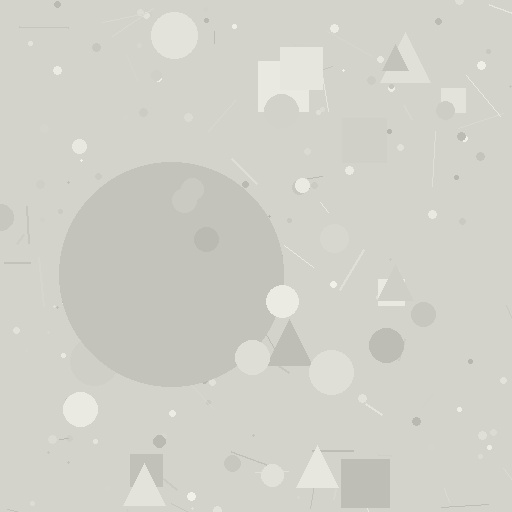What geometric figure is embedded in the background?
A circle is embedded in the background.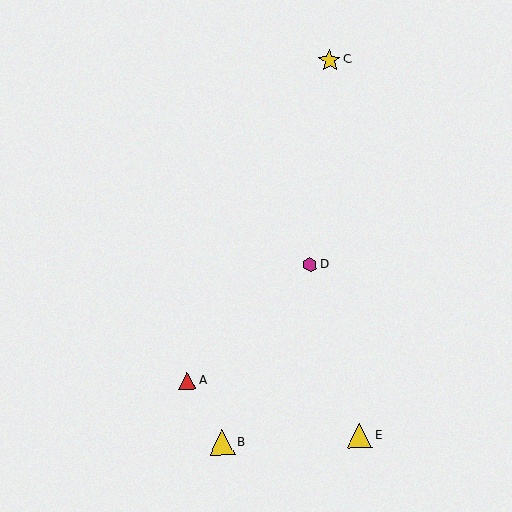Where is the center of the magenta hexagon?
The center of the magenta hexagon is at (310, 265).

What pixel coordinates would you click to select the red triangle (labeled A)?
Click at (187, 381) to select the red triangle A.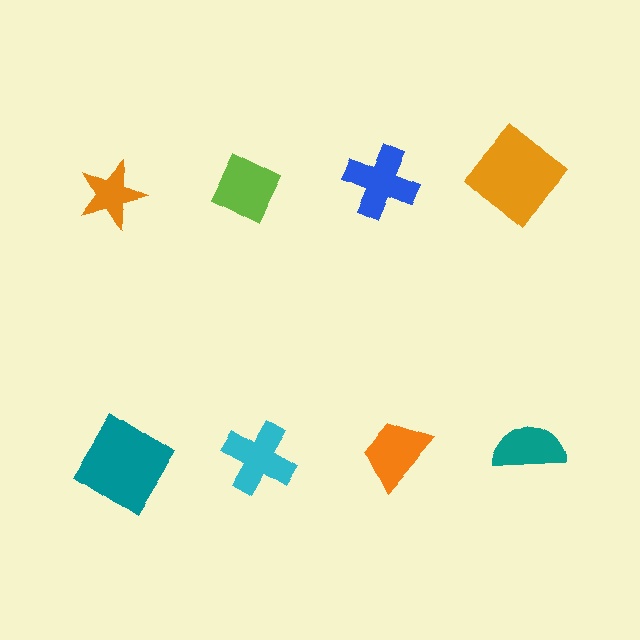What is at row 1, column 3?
A blue cross.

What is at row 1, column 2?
A lime diamond.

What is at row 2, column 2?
A cyan cross.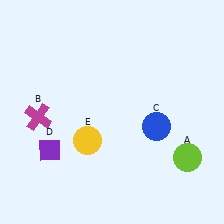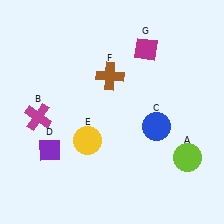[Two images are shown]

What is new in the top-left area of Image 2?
A brown cross (F) was added in the top-left area of Image 2.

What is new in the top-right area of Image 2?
A magenta diamond (G) was added in the top-right area of Image 2.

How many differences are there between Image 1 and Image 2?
There are 2 differences between the two images.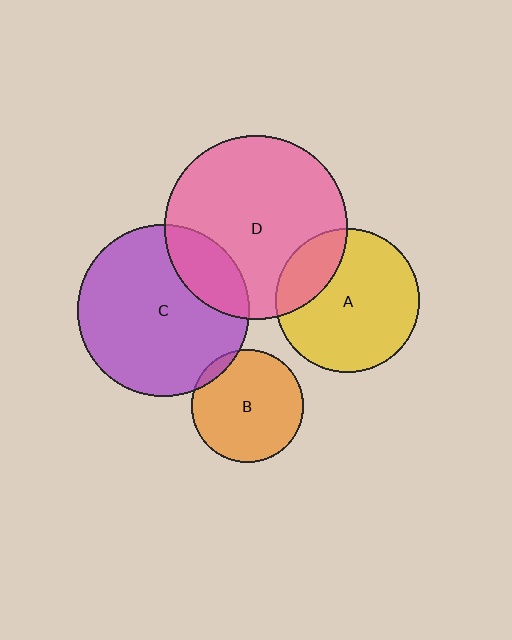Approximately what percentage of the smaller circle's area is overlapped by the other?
Approximately 20%.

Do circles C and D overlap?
Yes.